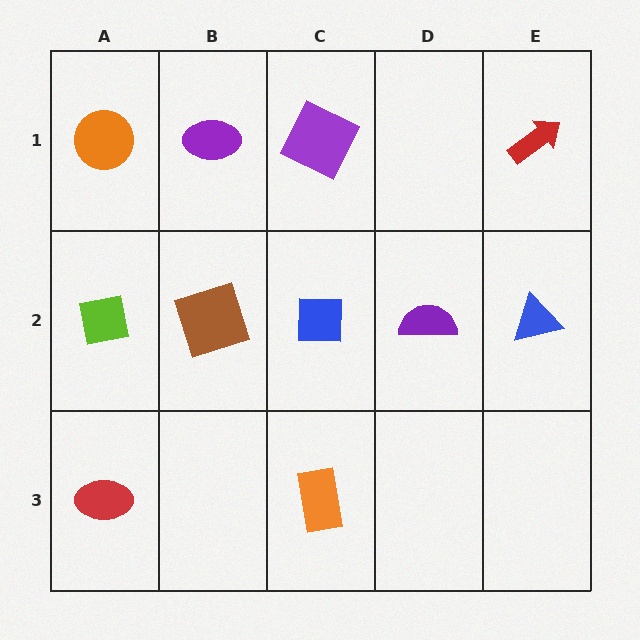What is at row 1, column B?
A purple ellipse.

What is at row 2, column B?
A brown square.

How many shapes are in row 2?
5 shapes.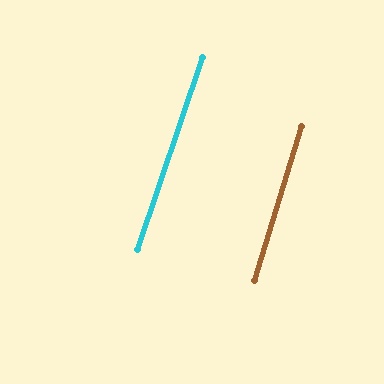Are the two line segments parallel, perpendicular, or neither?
Parallel — their directions differ by only 1.7°.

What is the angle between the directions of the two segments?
Approximately 2 degrees.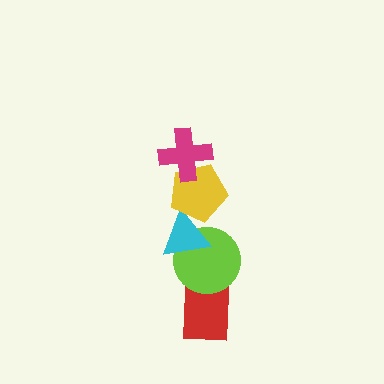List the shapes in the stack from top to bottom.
From top to bottom: the magenta cross, the yellow pentagon, the cyan triangle, the lime circle, the red rectangle.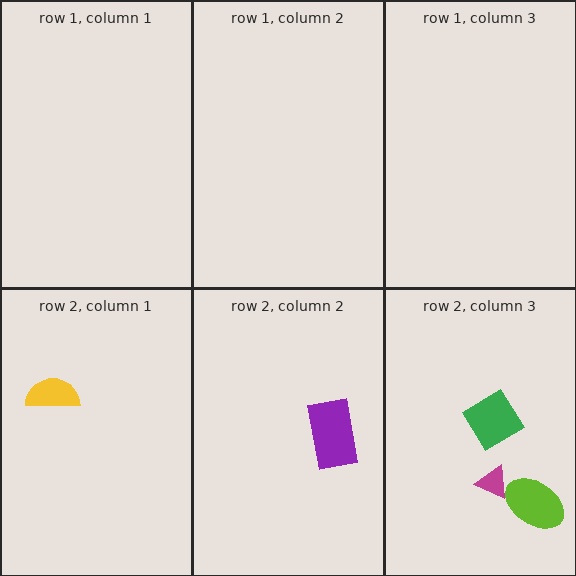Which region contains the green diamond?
The row 2, column 3 region.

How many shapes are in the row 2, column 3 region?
3.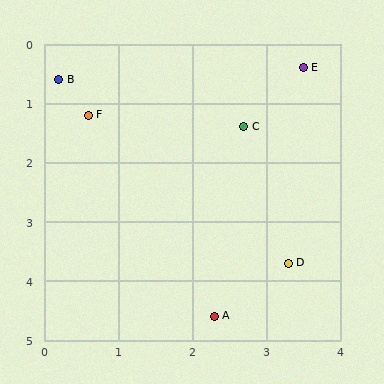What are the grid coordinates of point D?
Point D is at approximately (3.3, 3.7).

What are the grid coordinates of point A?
Point A is at approximately (2.3, 4.6).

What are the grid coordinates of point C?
Point C is at approximately (2.7, 1.4).